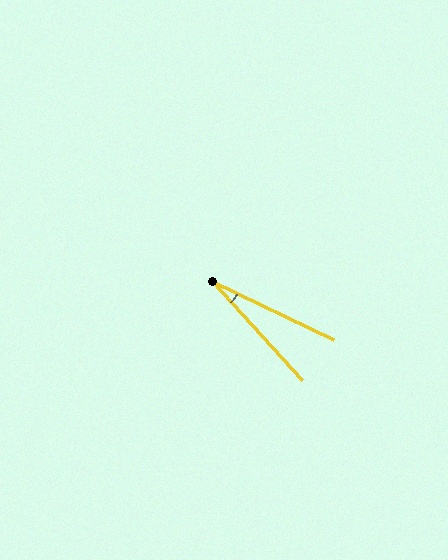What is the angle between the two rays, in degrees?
Approximately 22 degrees.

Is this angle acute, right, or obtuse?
It is acute.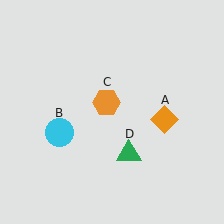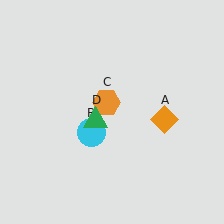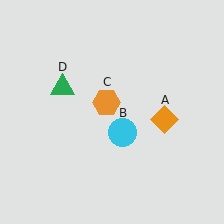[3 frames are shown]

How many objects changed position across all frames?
2 objects changed position: cyan circle (object B), green triangle (object D).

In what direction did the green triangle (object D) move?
The green triangle (object D) moved up and to the left.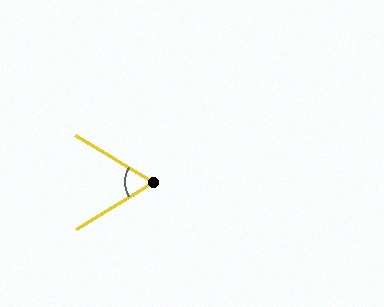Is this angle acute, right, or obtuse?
It is acute.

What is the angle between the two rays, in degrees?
Approximately 63 degrees.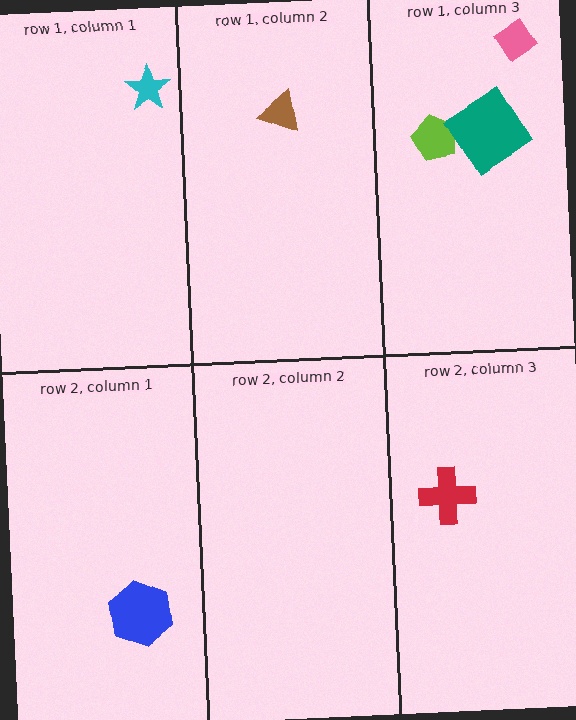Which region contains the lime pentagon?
The row 1, column 3 region.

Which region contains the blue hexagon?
The row 2, column 1 region.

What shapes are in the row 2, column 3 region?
The red cross.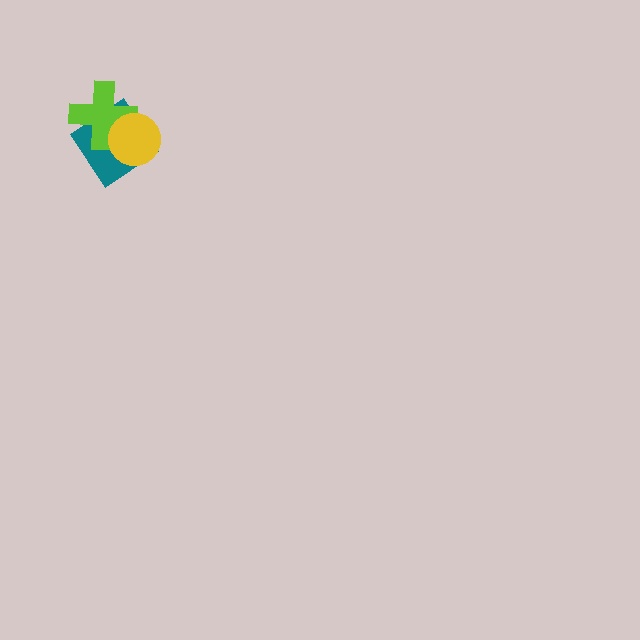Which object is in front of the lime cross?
The yellow circle is in front of the lime cross.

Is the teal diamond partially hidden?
Yes, it is partially covered by another shape.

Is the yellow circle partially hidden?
No, no other shape covers it.